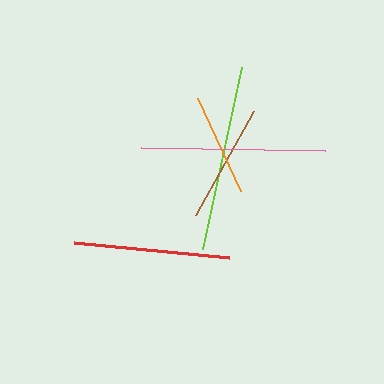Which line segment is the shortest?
The orange line is the shortest at approximately 102 pixels.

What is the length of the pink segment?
The pink segment is approximately 184 pixels long.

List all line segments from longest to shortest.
From longest to shortest: lime, pink, red, brown, orange.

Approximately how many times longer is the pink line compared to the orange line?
The pink line is approximately 1.8 times the length of the orange line.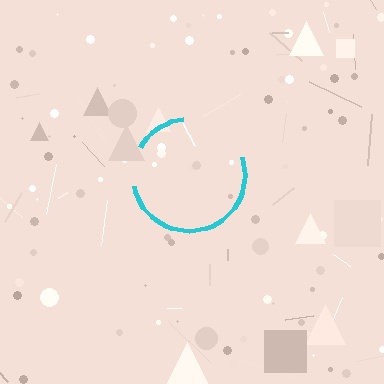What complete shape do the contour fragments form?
The contour fragments form a circle.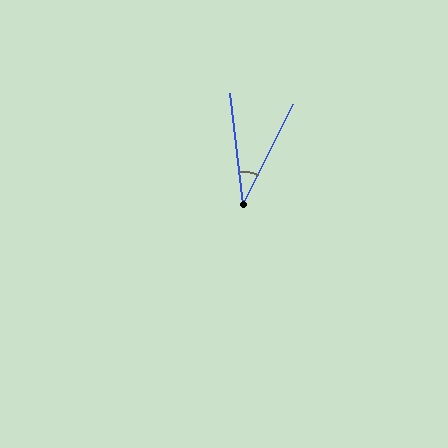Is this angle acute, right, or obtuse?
It is acute.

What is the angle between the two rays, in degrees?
Approximately 33 degrees.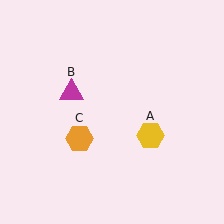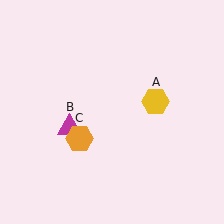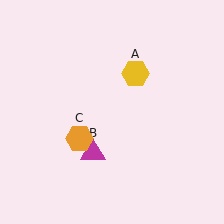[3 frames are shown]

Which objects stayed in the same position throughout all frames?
Orange hexagon (object C) remained stationary.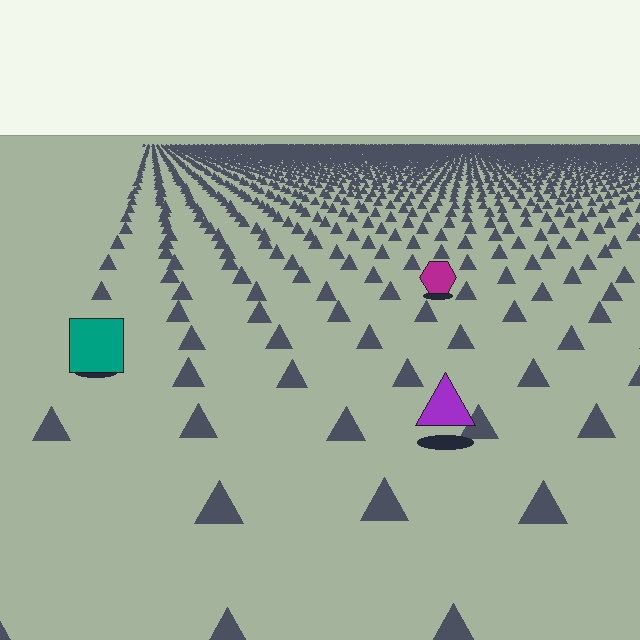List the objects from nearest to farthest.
From nearest to farthest: the purple triangle, the teal square, the magenta hexagon.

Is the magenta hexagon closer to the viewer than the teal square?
No. The teal square is closer — you can tell from the texture gradient: the ground texture is coarser near it.